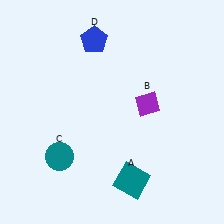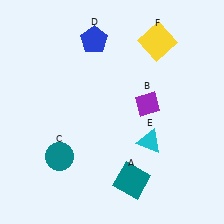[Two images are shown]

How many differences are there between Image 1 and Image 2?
There are 2 differences between the two images.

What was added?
A cyan triangle (E), a yellow square (F) were added in Image 2.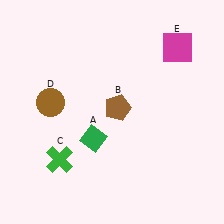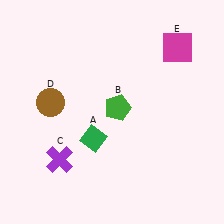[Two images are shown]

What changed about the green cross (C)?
In Image 1, C is green. In Image 2, it changed to purple.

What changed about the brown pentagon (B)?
In Image 1, B is brown. In Image 2, it changed to green.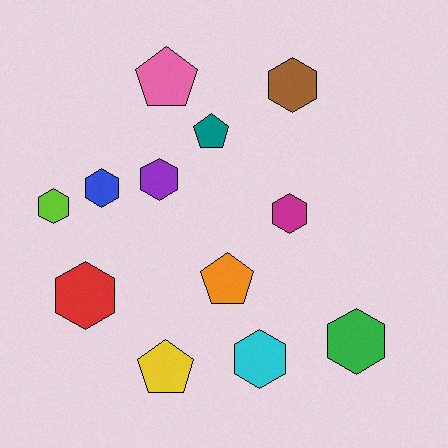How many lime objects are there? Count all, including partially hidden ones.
There is 1 lime object.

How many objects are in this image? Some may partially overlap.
There are 12 objects.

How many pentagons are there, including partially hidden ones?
There are 4 pentagons.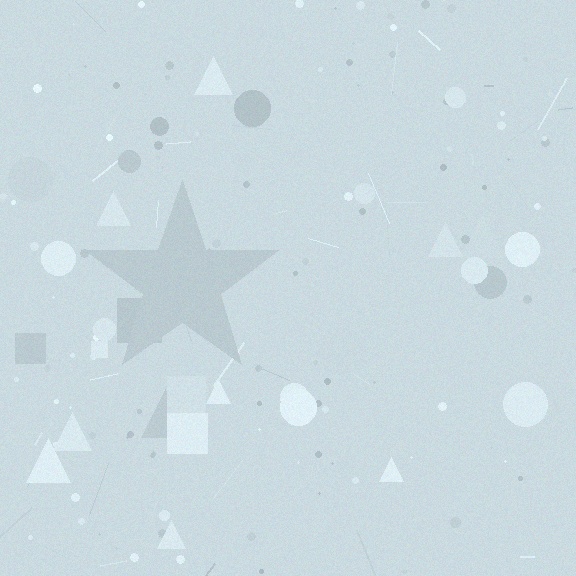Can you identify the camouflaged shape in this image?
The camouflaged shape is a star.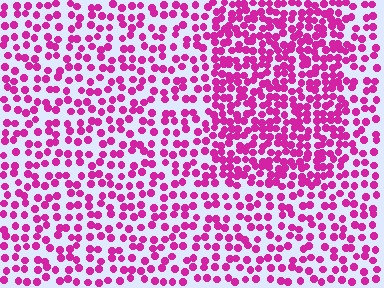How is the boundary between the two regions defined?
The boundary is defined by a change in element density (approximately 1.8x ratio). All elements are the same color, size, and shape.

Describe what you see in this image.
The image contains small magenta elements arranged at two different densities. A rectangle-shaped region is visible where the elements are more densely packed than the surrounding area.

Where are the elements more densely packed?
The elements are more densely packed inside the rectangle boundary.